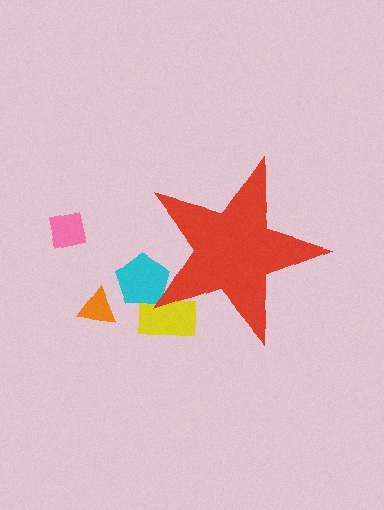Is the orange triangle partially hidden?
No, the orange triangle is fully visible.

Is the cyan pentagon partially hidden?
Yes, the cyan pentagon is partially hidden behind the red star.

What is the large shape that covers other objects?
A red star.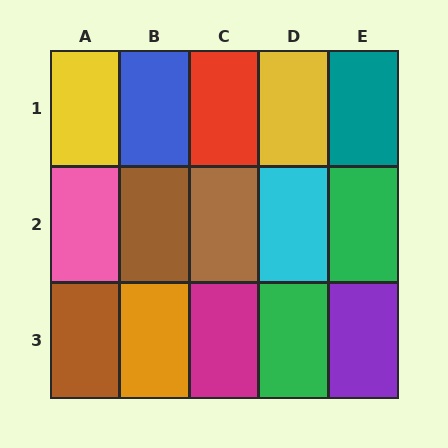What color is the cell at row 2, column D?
Cyan.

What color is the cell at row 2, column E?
Green.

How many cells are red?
1 cell is red.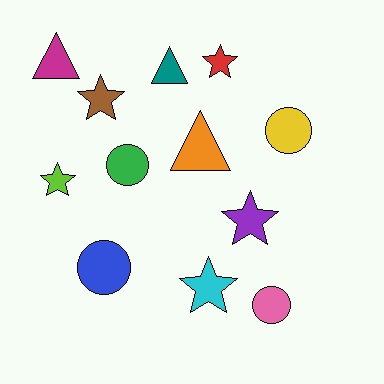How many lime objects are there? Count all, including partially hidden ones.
There is 1 lime object.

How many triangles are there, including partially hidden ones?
There are 3 triangles.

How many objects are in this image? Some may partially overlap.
There are 12 objects.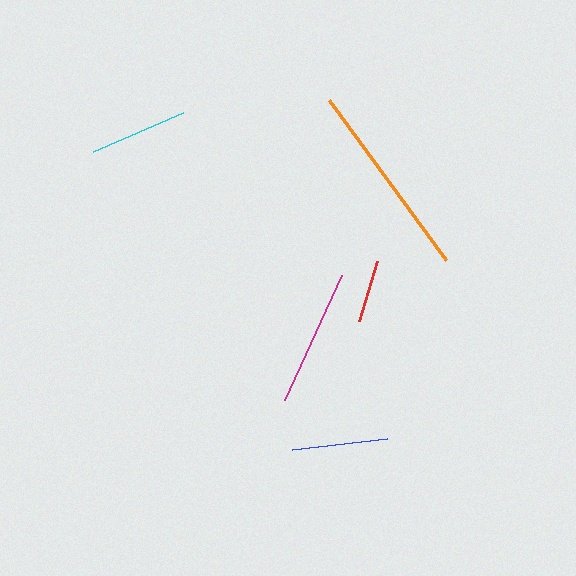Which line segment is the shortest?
The red line is the shortest at approximately 63 pixels.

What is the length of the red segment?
The red segment is approximately 63 pixels long.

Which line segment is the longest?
The orange line is the longest at approximately 198 pixels.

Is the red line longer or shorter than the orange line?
The orange line is longer than the red line.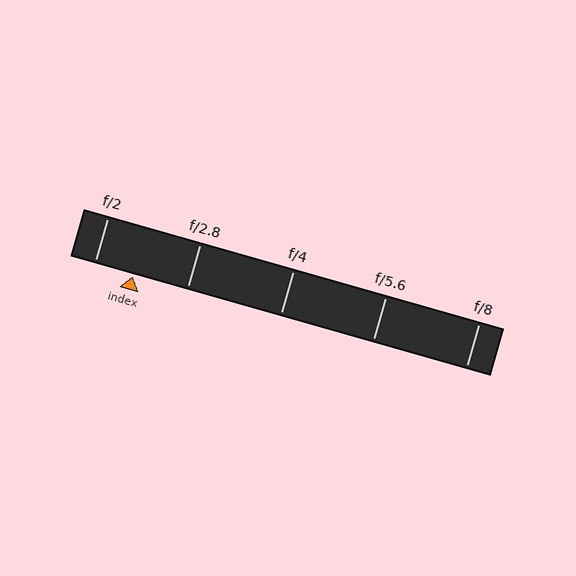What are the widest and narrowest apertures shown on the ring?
The widest aperture shown is f/2 and the narrowest is f/8.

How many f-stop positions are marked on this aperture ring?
There are 5 f-stop positions marked.